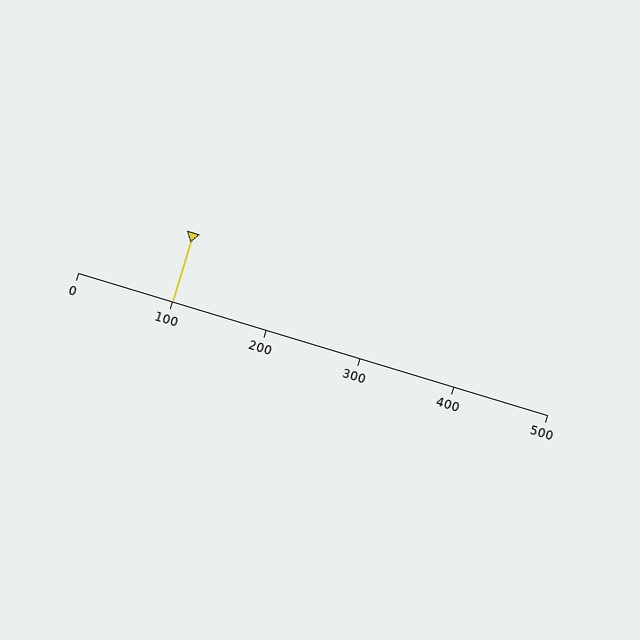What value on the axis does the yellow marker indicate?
The marker indicates approximately 100.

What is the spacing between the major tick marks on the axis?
The major ticks are spaced 100 apart.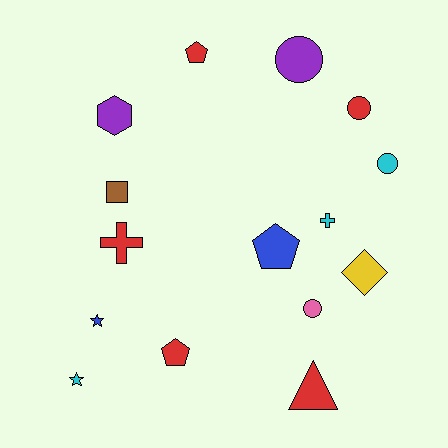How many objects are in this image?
There are 15 objects.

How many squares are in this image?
There is 1 square.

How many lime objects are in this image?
There are no lime objects.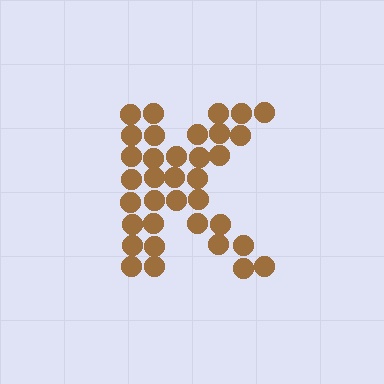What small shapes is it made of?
It is made of small circles.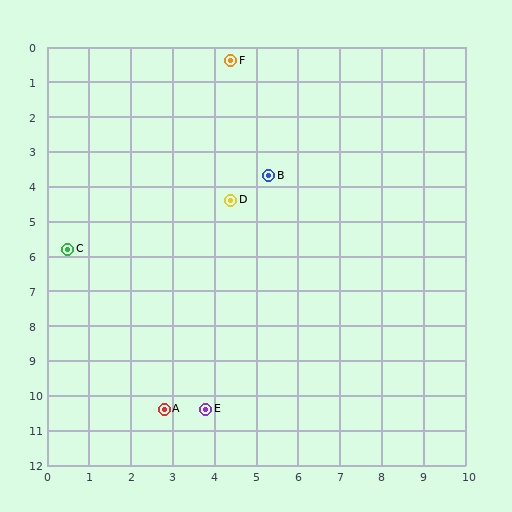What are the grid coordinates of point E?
Point E is at approximately (3.8, 10.4).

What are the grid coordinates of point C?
Point C is at approximately (0.5, 5.8).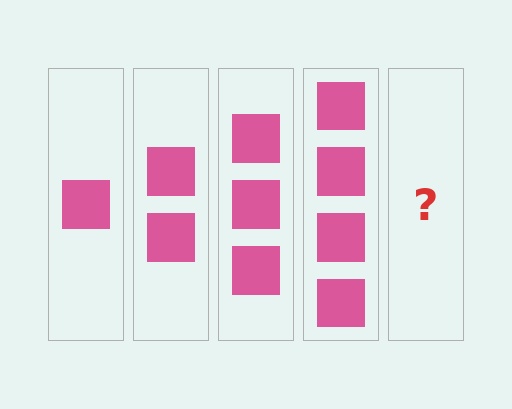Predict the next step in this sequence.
The next step is 5 squares.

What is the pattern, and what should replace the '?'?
The pattern is that each step adds one more square. The '?' should be 5 squares.